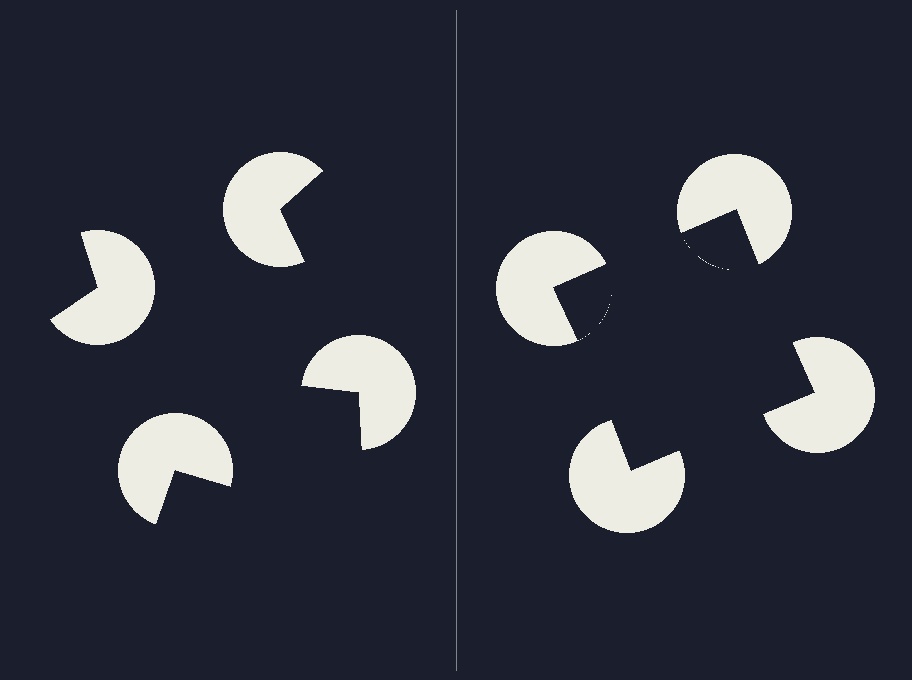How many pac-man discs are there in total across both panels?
8 — 4 on each side.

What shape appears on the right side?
An illusory square.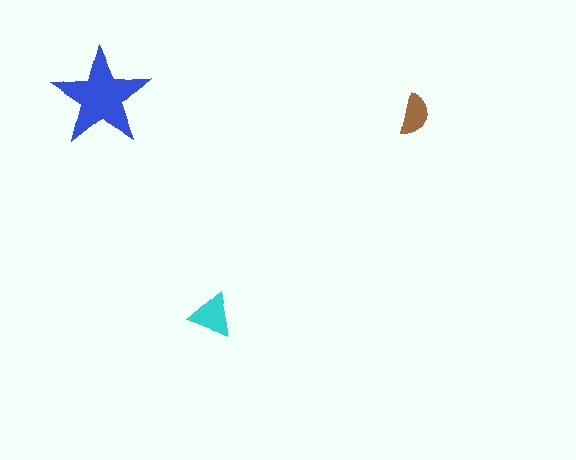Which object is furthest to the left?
The blue star is leftmost.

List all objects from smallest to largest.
The brown semicircle, the cyan triangle, the blue star.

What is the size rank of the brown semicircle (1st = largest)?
3rd.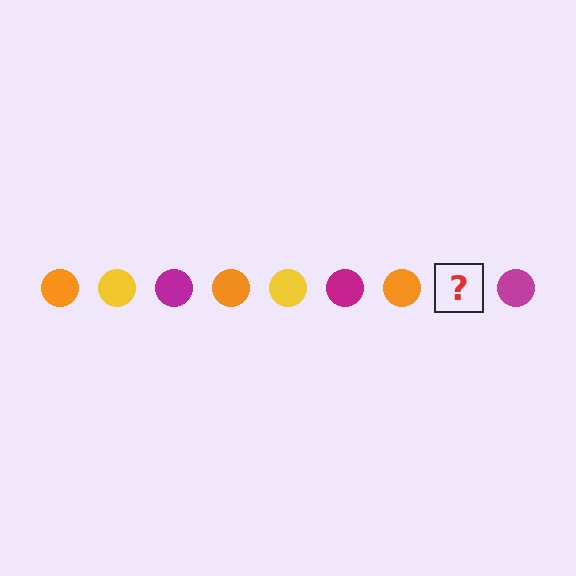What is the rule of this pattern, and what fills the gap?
The rule is that the pattern cycles through orange, yellow, magenta circles. The gap should be filled with a yellow circle.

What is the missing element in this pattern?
The missing element is a yellow circle.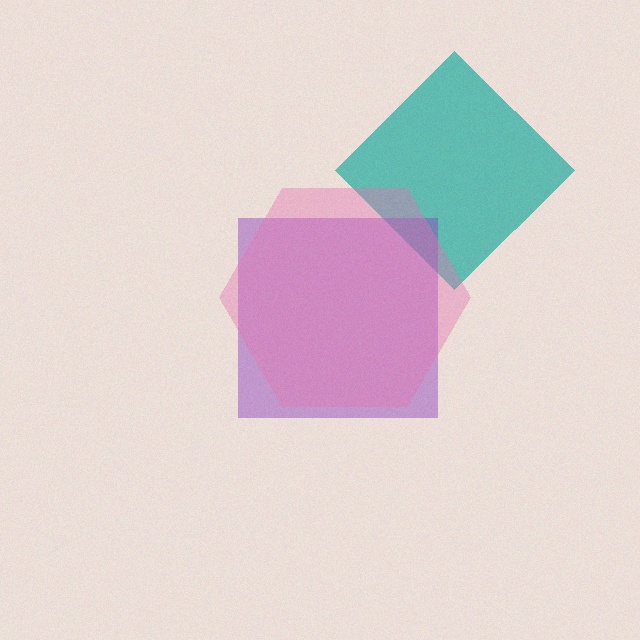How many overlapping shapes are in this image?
There are 3 overlapping shapes in the image.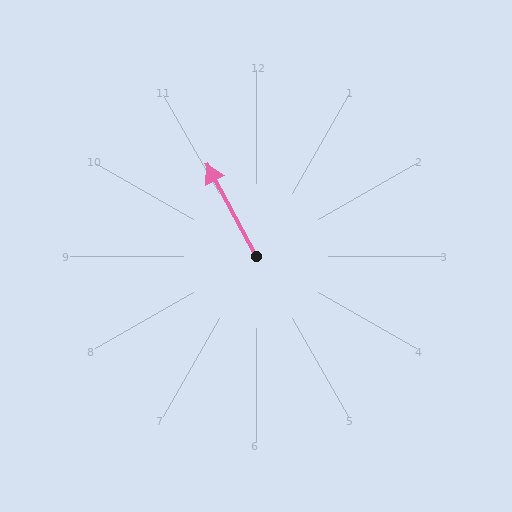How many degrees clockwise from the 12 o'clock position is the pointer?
Approximately 332 degrees.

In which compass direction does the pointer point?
Northwest.